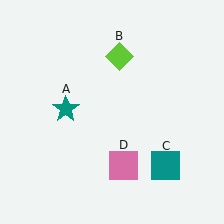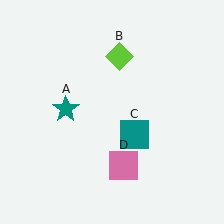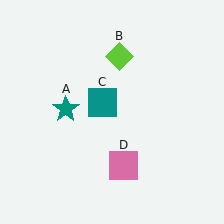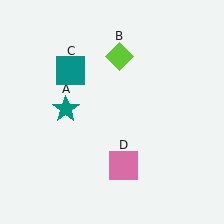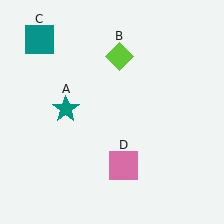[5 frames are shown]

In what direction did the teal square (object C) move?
The teal square (object C) moved up and to the left.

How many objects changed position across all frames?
1 object changed position: teal square (object C).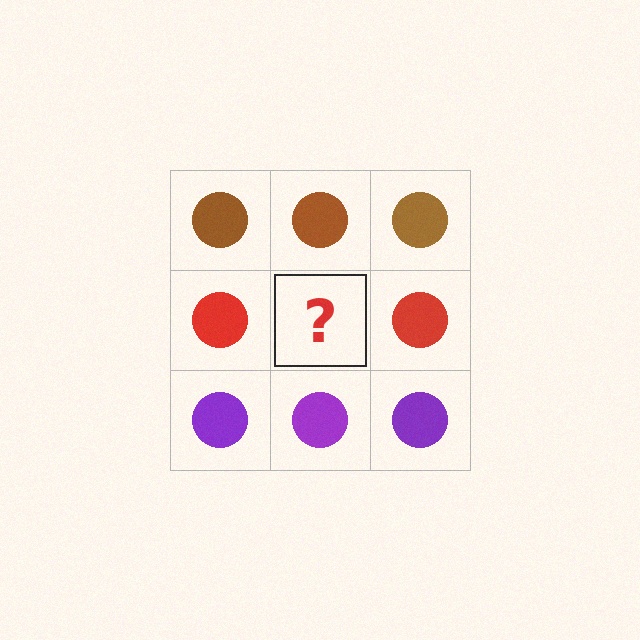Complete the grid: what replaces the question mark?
The question mark should be replaced with a red circle.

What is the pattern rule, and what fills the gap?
The rule is that each row has a consistent color. The gap should be filled with a red circle.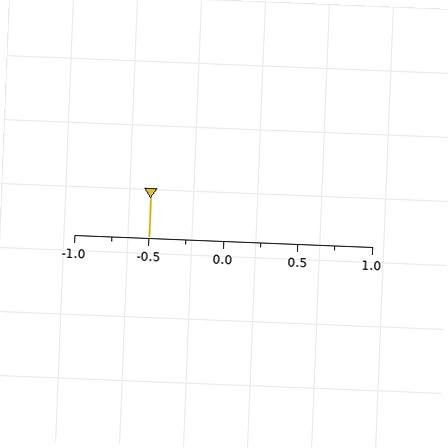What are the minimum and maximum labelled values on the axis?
The axis runs from -1.0 to 1.0.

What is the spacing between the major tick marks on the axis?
The major ticks are spaced 0.5 apart.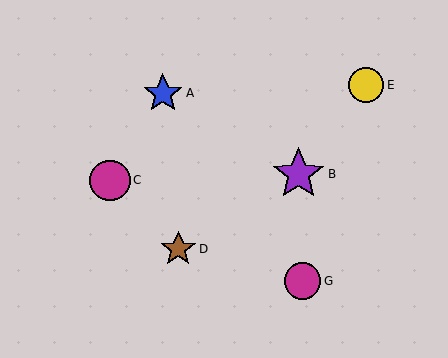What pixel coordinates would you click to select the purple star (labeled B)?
Click at (299, 174) to select the purple star B.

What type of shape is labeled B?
Shape B is a purple star.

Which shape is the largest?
The purple star (labeled B) is the largest.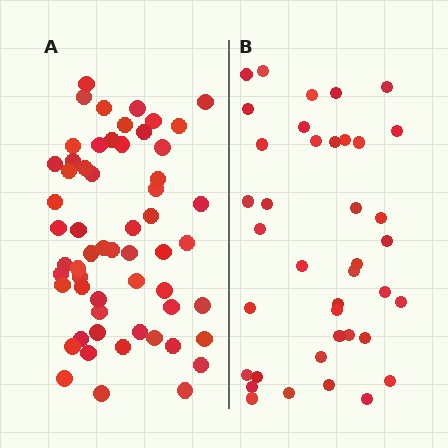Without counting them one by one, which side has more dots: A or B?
Region A (the left region) has more dots.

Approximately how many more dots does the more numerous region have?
Region A has approximately 20 more dots than region B.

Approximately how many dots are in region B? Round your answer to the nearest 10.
About 40 dots. (The exact count is 39, which rounds to 40.)